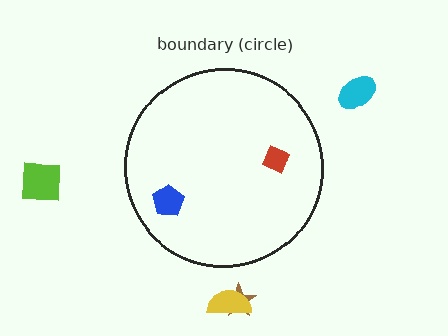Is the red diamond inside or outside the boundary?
Inside.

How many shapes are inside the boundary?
2 inside, 4 outside.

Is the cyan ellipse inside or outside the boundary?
Outside.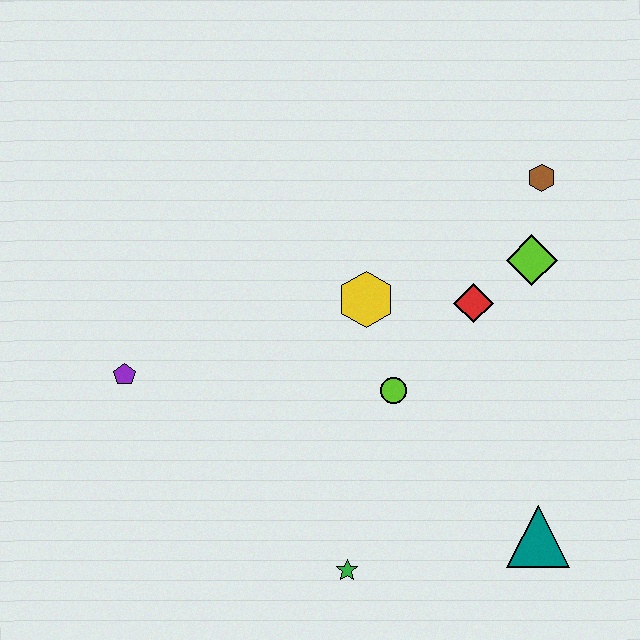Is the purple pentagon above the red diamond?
No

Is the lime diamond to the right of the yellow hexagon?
Yes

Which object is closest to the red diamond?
The lime diamond is closest to the red diamond.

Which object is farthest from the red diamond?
The purple pentagon is farthest from the red diamond.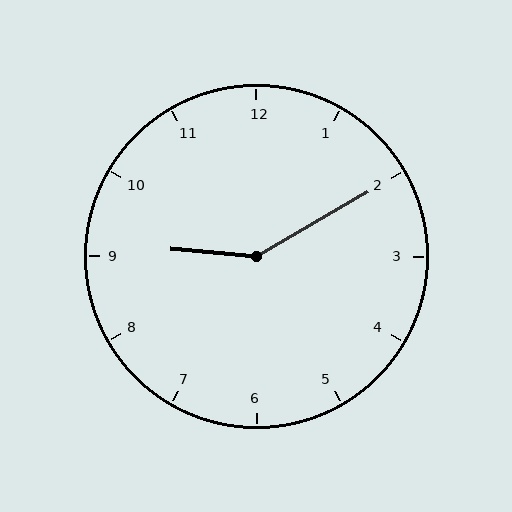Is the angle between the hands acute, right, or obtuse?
It is obtuse.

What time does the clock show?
9:10.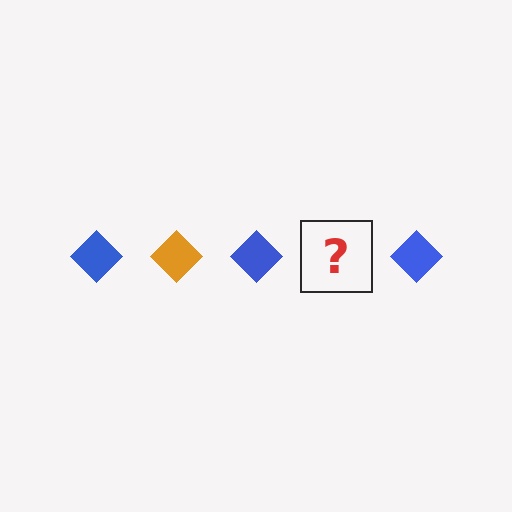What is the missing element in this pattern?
The missing element is an orange diamond.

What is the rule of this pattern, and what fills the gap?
The rule is that the pattern cycles through blue, orange diamonds. The gap should be filled with an orange diamond.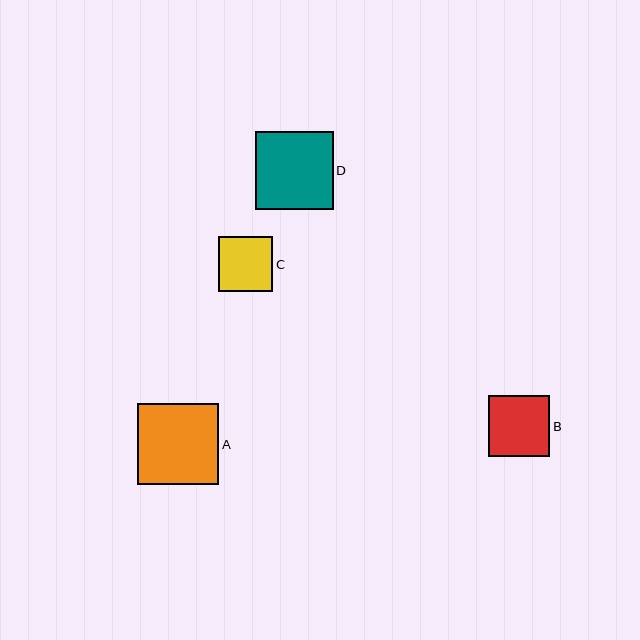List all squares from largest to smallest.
From largest to smallest: A, D, B, C.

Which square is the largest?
Square A is the largest with a size of approximately 81 pixels.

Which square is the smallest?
Square C is the smallest with a size of approximately 55 pixels.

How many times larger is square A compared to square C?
Square A is approximately 1.5 times the size of square C.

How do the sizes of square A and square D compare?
Square A and square D are approximately the same size.